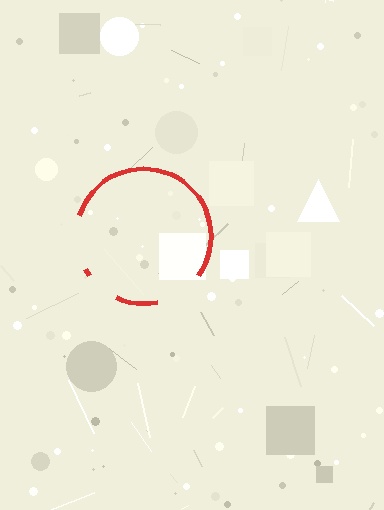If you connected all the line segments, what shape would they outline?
They would outline a circle.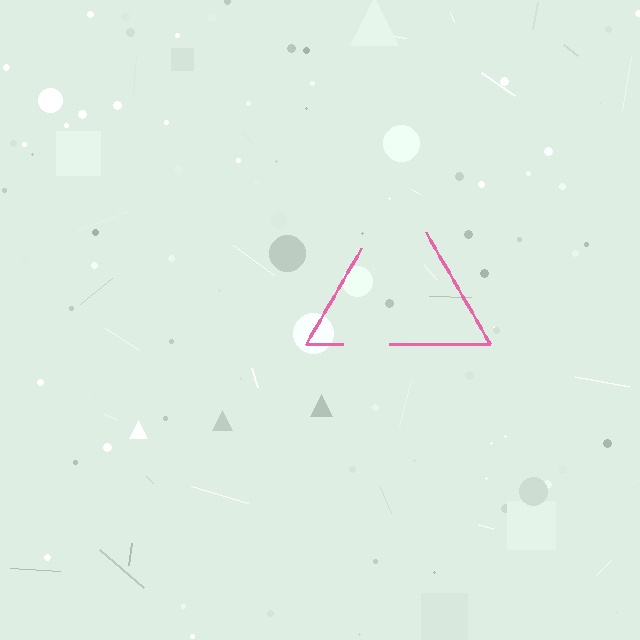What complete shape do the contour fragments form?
The contour fragments form a triangle.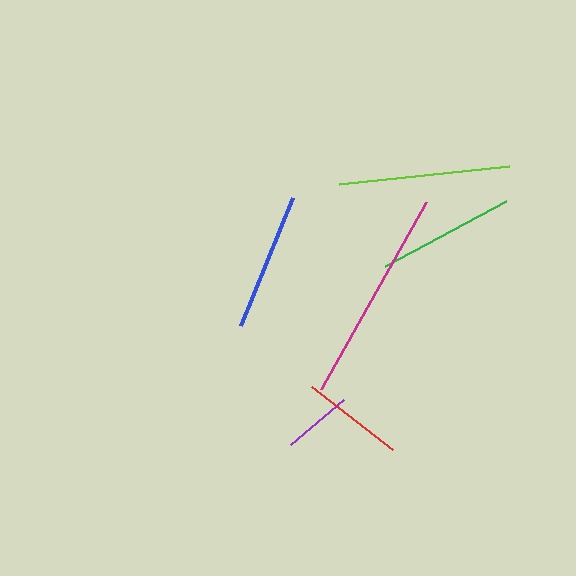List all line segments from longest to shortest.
From longest to shortest: magenta, lime, blue, green, red, purple.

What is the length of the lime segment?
The lime segment is approximately 170 pixels long.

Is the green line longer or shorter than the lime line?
The lime line is longer than the green line.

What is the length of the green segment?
The green segment is approximately 137 pixels long.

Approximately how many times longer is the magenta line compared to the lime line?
The magenta line is approximately 1.3 times the length of the lime line.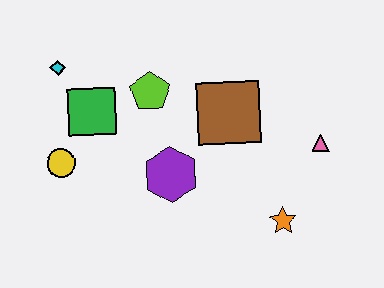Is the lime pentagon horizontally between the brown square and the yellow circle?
Yes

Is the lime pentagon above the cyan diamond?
No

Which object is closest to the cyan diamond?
The green square is closest to the cyan diamond.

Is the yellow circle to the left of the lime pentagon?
Yes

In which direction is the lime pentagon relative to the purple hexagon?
The lime pentagon is above the purple hexagon.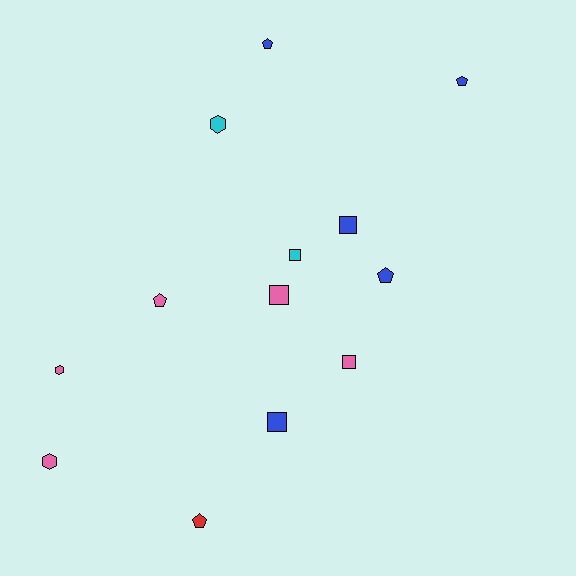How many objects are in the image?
There are 13 objects.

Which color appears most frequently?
Pink, with 5 objects.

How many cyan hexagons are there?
There is 1 cyan hexagon.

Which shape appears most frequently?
Square, with 5 objects.